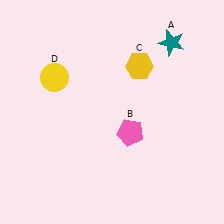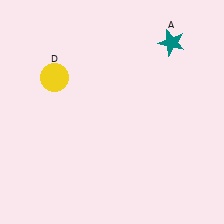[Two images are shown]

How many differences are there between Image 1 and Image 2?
There are 2 differences between the two images.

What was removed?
The pink pentagon (B), the yellow hexagon (C) were removed in Image 2.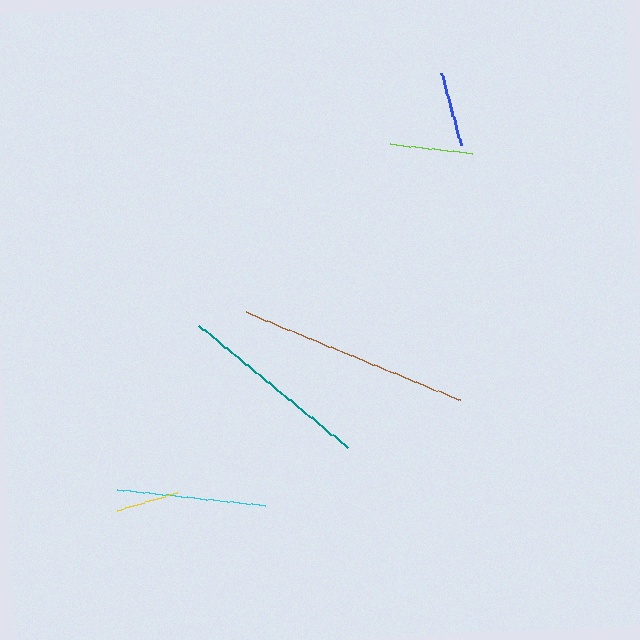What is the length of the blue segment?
The blue segment is approximately 75 pixels long.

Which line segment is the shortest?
The yellow line is the shortest at approximately 63 pixels.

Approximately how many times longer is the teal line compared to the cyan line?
The teal line is approximately 1.3 times the length of the cyan line.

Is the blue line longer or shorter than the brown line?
The brown line is longer than the blue line.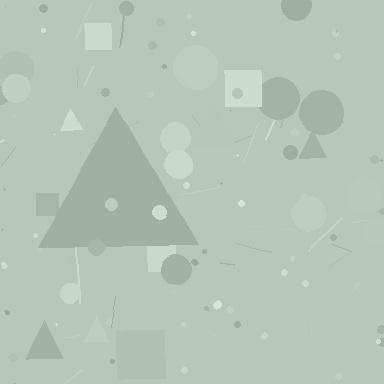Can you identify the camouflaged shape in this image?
The camouflaged shape is a triangle.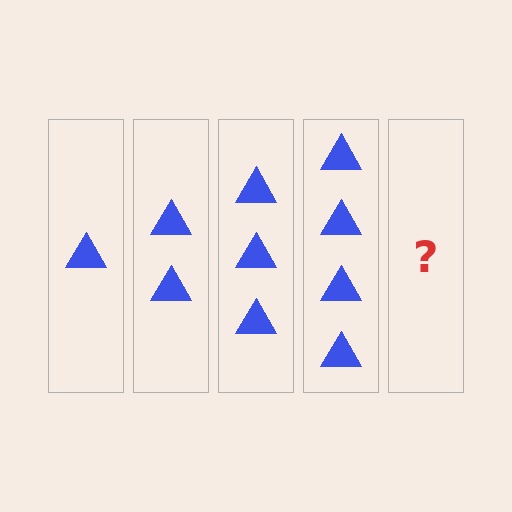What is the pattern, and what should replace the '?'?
The pattern is that each step adds one more triangle. The '?' should be 5 triangles.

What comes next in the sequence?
The next element should be 5 triangles.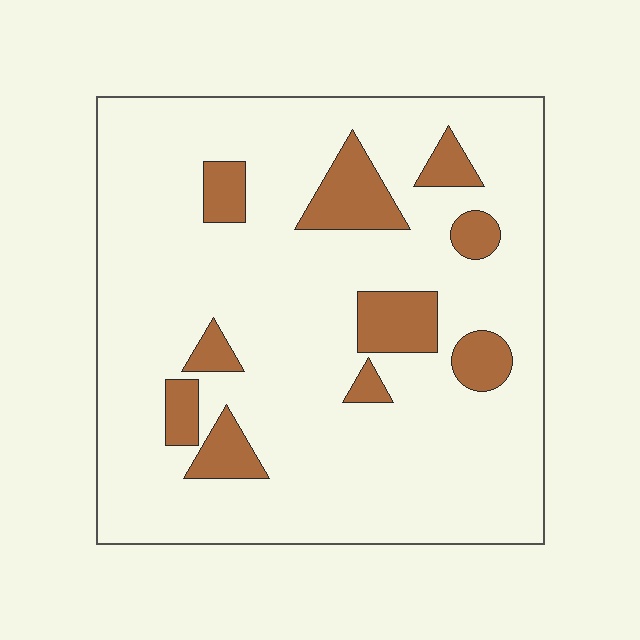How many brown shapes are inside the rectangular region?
10.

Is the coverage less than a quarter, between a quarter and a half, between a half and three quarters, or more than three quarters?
Less than a quarter.